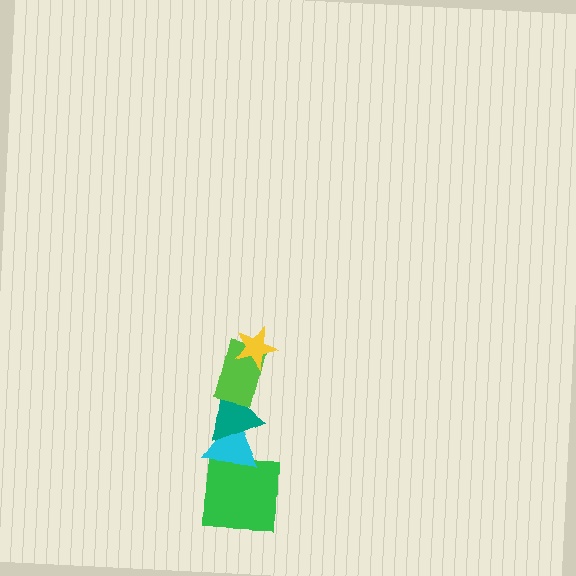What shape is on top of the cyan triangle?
The teal triangle is on top of the cyan triangle.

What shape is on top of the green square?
The cyan triangle is on top of the green square.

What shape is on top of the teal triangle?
The lime rectangle is on top of the teal triangle.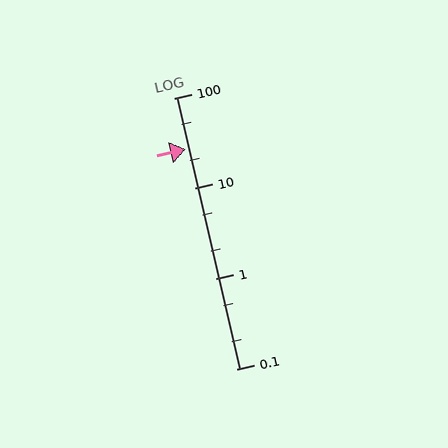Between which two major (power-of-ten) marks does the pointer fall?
The pointer is between 10 and 100.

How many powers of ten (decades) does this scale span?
The scale spans 3 decades, from 0.1 to 100.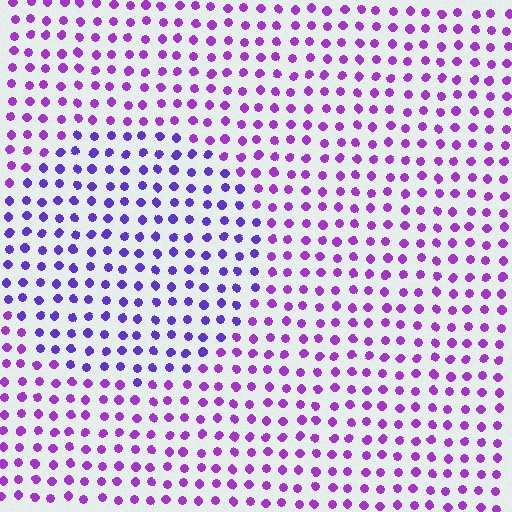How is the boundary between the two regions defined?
The boundary is defined purely by a slight shift in hue (about 28 degrees). Spacing, size, and orientation are identical on both sides.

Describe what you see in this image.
The image is filled with small purple elements in a uniform arrangement. A circle-shaped region is visible where the elements are tinted to a slightly different hue, forming a subtle color boundary.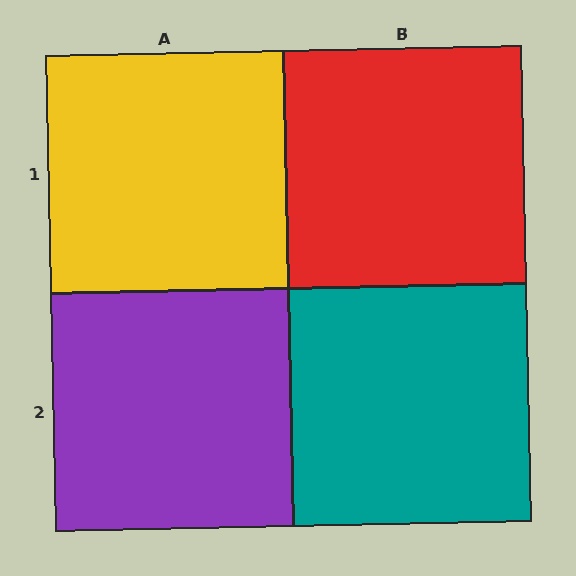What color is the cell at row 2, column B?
Teal.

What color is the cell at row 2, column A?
Purple.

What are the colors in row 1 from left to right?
Yellow, red.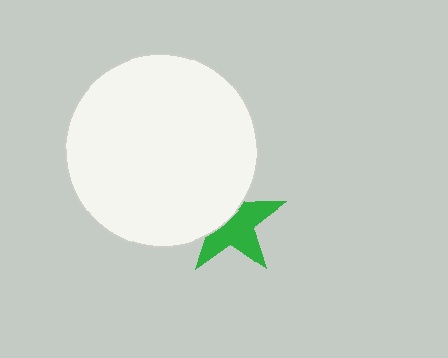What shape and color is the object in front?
The object in front is a white circle.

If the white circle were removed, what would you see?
You would see the complete green star.